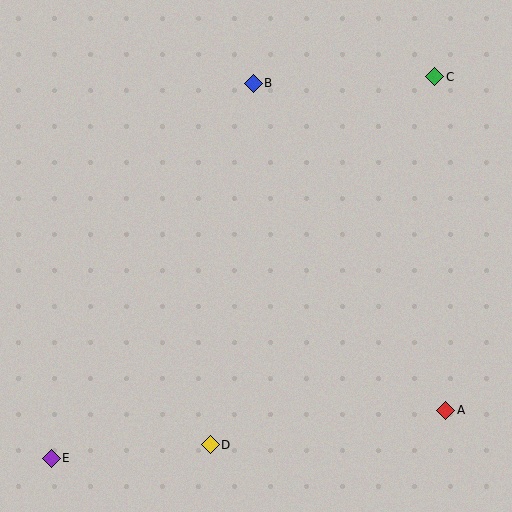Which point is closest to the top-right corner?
Point C is closest to the top-right corner.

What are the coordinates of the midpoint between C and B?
The midpoint between C and B is at (344, 80).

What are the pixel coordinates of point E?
Point E is at (51, 458).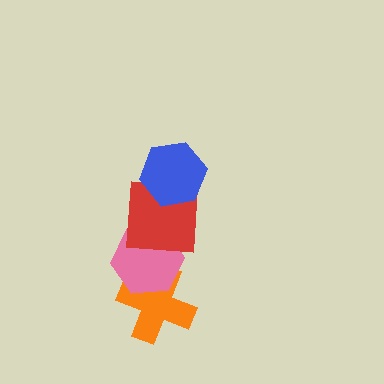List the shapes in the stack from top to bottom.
From top to bottom: the blue hexagon, the red square, the pink hexagon, the orange cross.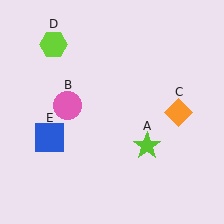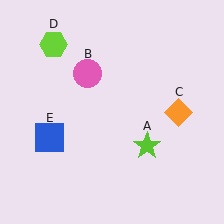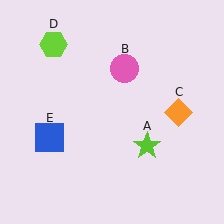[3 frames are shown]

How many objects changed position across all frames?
1 object changed position: pink circle (object B).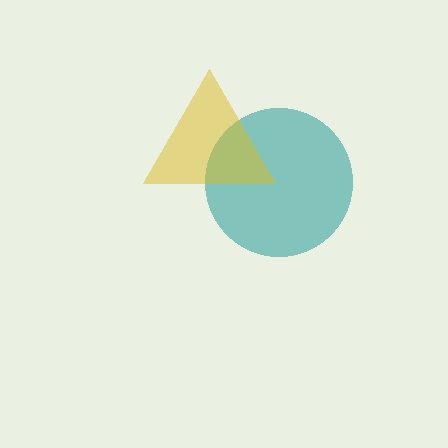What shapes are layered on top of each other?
The layered shapes are: a teal circle, a yellow triangle.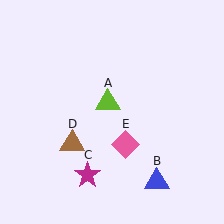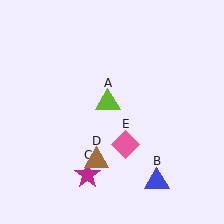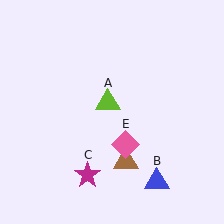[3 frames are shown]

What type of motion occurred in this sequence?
The brown triangle (object D) rotated counterclockwise around the center of the scene.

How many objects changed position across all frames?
1 object changed position: brown triangle (object D).